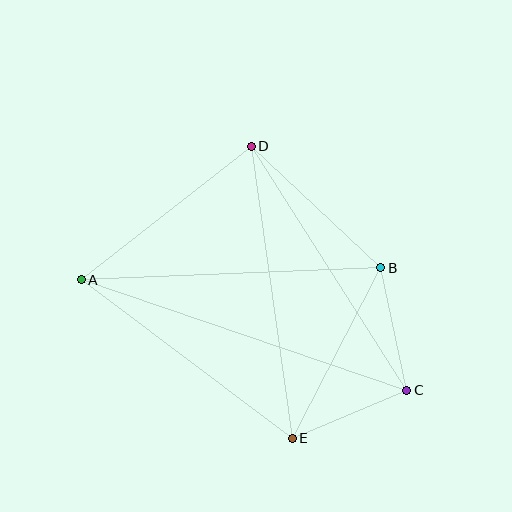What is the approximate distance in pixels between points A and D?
The distance between A and D is approximately 216 pixels.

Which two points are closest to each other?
Points C and E are closest to each other.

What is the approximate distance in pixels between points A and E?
The distance between A and E is approximately 264 pixels.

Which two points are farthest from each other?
Points A and C are farthest from each other.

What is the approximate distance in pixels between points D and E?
The distance between D and E is approximately 295 pixels.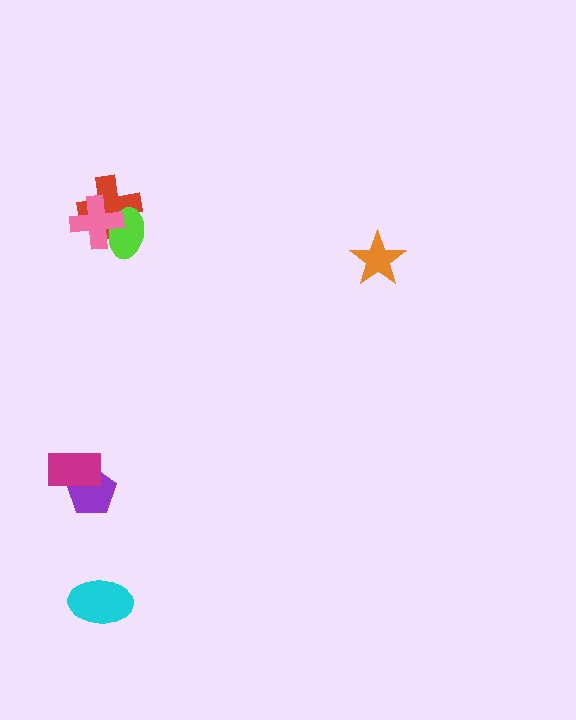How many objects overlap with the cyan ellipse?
0 objects overlap with the cyan ellipse.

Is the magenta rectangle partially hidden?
No, no other shape covers it.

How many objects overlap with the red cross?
2 objects overlap with the red cross.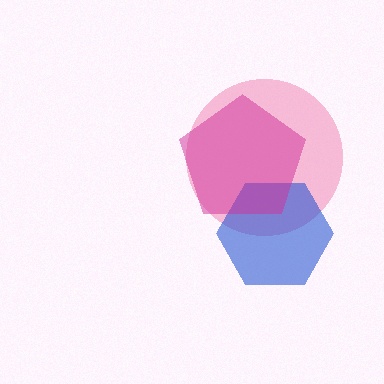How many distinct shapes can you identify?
There are 3 distinct shapes: a pink circle, a blue hexagon, a magenta pentagon.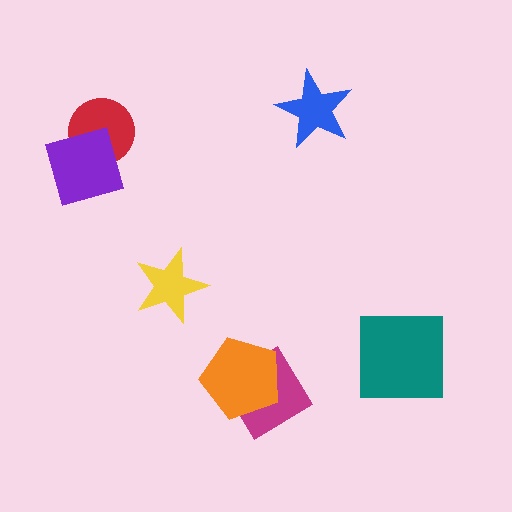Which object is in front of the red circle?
The purple diamond is in front of the red circle.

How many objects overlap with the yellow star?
0 objects overlap with the yellow star.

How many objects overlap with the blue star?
0 objects overlap with the blue star.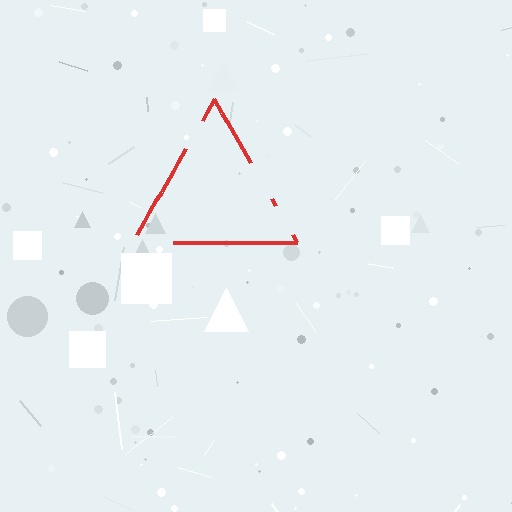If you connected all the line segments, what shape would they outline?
They would outline a triangle.